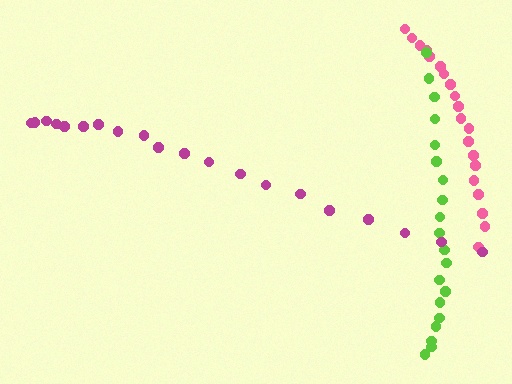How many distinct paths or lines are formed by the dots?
There are 3 distinct paths.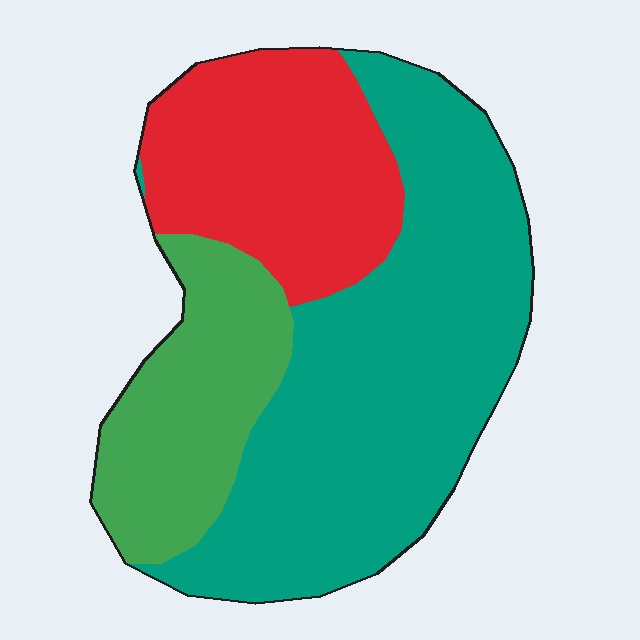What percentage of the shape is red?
Red covers 26% of the shape.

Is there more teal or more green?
Teal.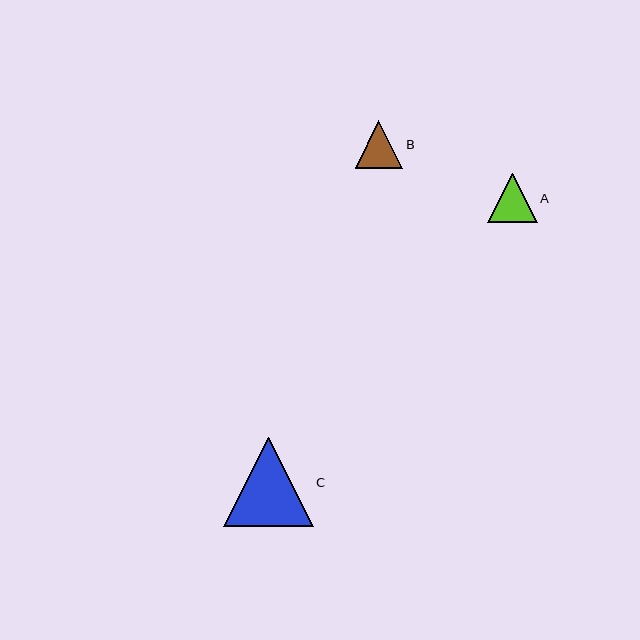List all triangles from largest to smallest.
From largest to smallest: C, A, B.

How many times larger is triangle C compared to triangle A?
Triangle C is approximately 1.8 times the size of triangle A.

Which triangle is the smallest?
Triangle B is the smallest with a size of approximately 48 pixels.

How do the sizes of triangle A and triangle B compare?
Triangle A and triangle B are approximately the same size.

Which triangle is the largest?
Triangle C is the largest with a size of approximately 90 pixels.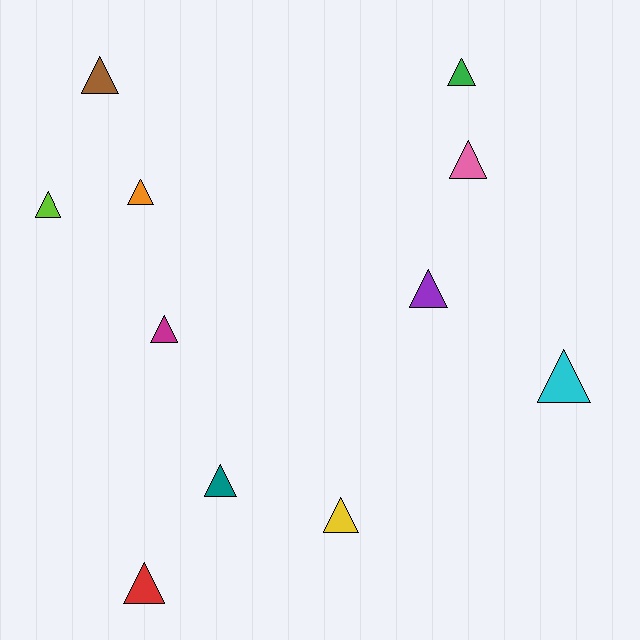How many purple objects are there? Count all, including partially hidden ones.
There is 1 purple object.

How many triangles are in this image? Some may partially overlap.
There are 11 triangles.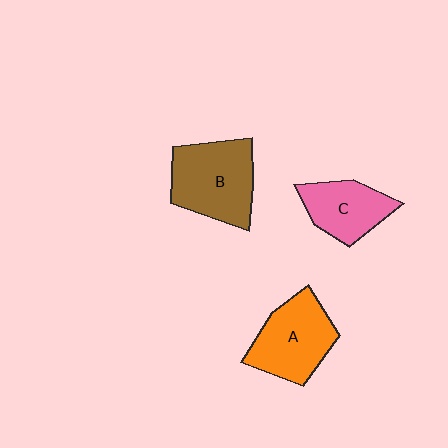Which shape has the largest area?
Shape B (brown).